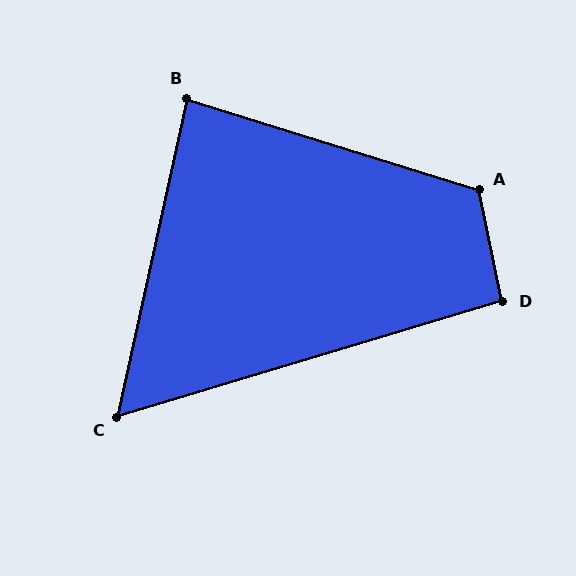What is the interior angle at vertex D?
Approximately 95 degrees (approximately right).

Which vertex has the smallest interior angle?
C, at approximately 61 degrees.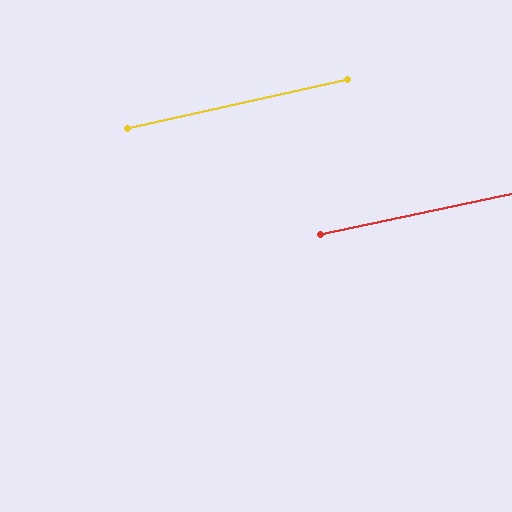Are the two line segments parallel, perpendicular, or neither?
Parallel — their directions differ by only 0.4°.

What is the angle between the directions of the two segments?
Approximately 0 degrees.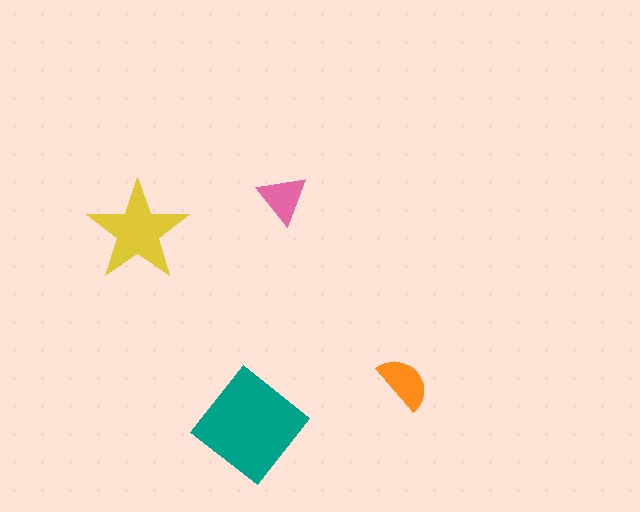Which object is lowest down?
The teal diamond is bottommost.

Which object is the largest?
The teal diamond.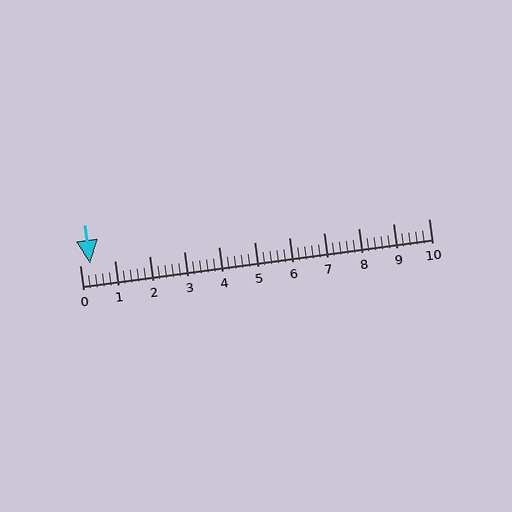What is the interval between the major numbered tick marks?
The major tick marks are spaced 1 units apart.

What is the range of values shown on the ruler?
The ruler shows values from 0 to 10.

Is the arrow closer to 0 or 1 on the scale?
The arrow is closer to 0.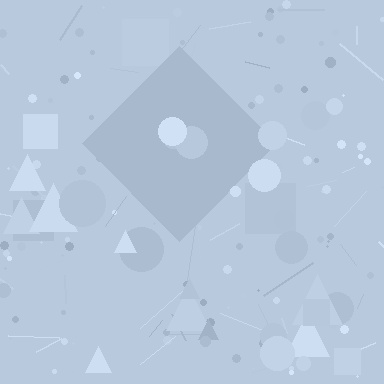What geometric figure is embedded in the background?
A diamond is embedded in the background.